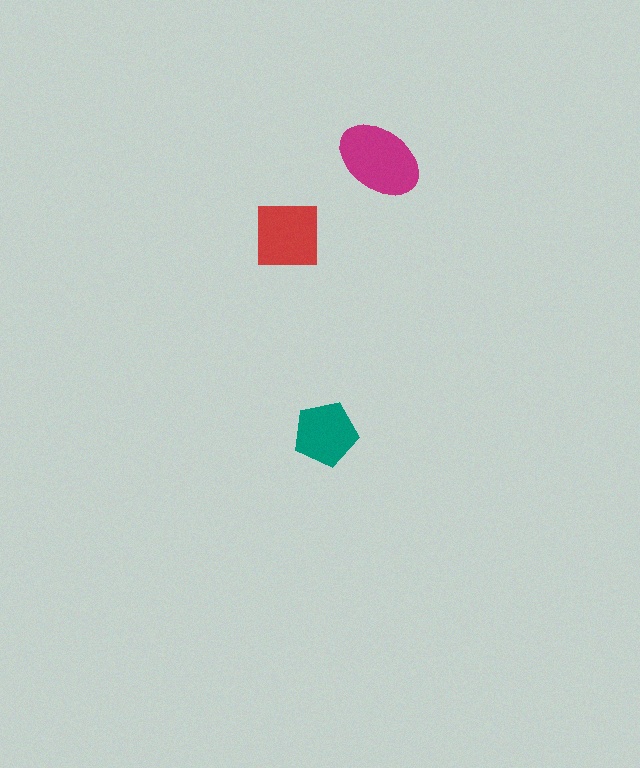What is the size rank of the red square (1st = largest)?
2nd.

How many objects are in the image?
There are 3 objects in the image.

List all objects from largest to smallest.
The magenta ellipse, the red square, the teal pentagon.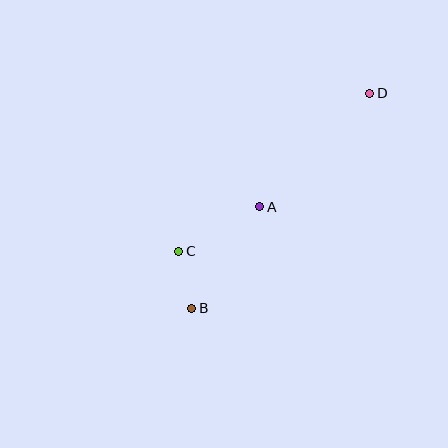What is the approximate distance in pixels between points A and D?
The distance between A and D is approximately 158 pixels.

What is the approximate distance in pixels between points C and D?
The distance between C and D is approximately 248 pixels.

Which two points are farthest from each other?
Points B and D are farthest from each other.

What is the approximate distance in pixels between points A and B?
The distance between A and B is approximately 122 pixels.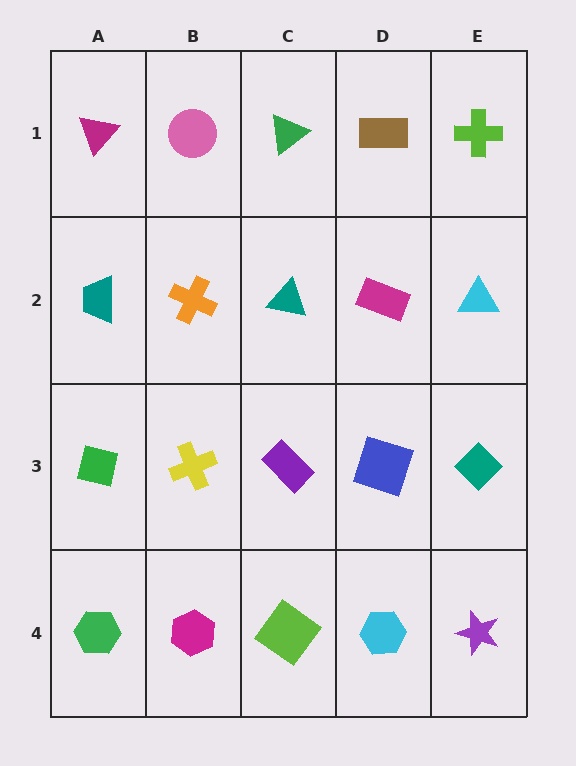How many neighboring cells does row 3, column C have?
4.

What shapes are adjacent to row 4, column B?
A yellow cross (row 3, column B), a green hexagon (row 4, column A), a lime diamond (row 4, column C).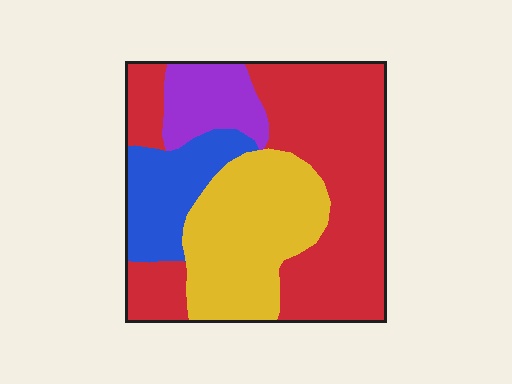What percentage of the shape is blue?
Blue covers around 15% of the shape.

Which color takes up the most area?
Red, at roughly 50%.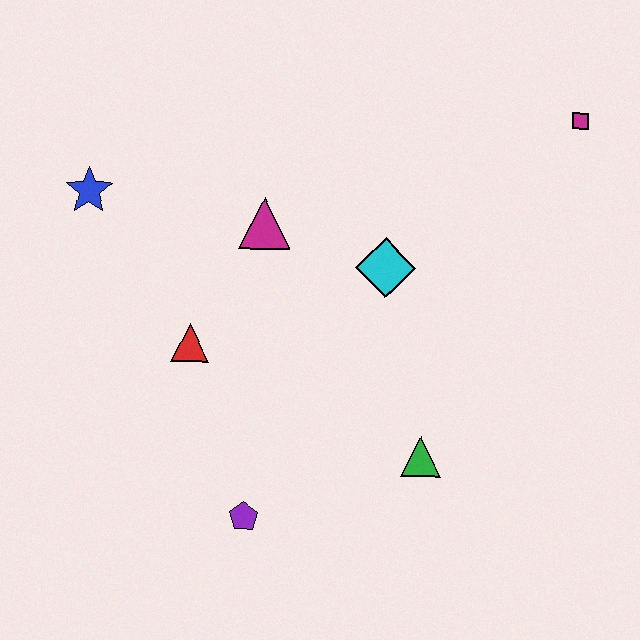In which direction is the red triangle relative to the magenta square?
The red triangle is to the left of the magenta square.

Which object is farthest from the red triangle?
The magenta square is farthest from the red triangle.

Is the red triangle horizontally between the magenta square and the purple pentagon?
No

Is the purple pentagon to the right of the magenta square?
No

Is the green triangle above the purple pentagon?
Yes